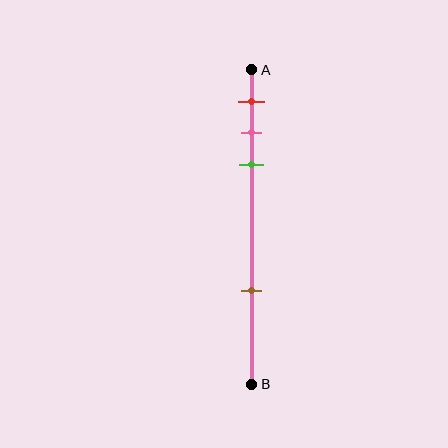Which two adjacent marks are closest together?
The pink and green marks are the closest adjacent pair.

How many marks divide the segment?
There are 4 marks dividing the segment.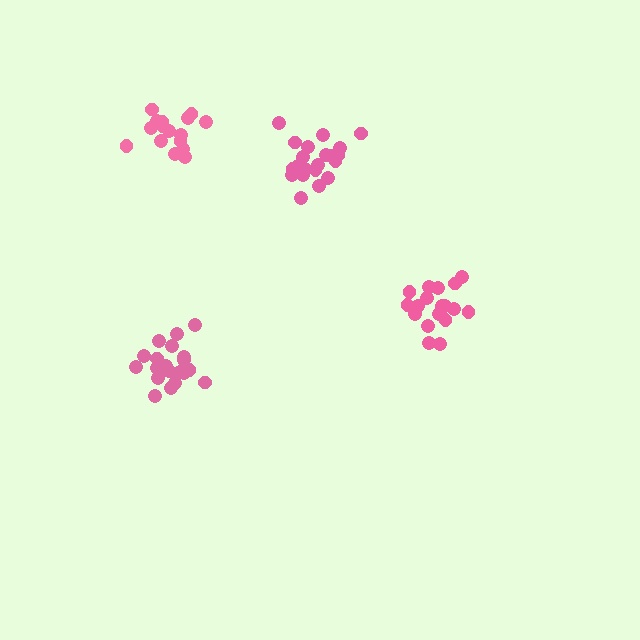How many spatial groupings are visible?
There are 4 spatial groupings.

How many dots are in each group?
Group 1: 18 dots, Group 2: 20 dots, Group 3: 16 dots, Group 4: 21 dots (75 total).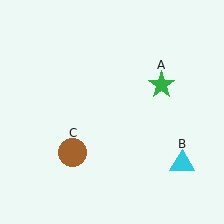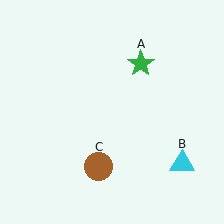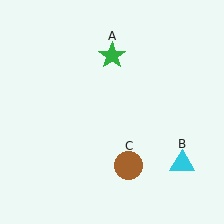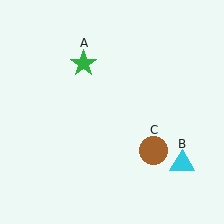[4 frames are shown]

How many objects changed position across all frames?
2 objects changed position: green star (object A), brown circle (object C).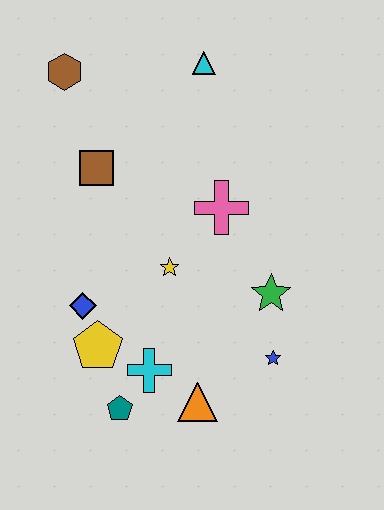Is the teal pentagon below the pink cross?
Yes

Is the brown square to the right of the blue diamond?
Yes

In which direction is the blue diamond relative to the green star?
The blue diamond is to the left of the green star.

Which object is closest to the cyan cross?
The teal pentagon is closest to the cyan cross.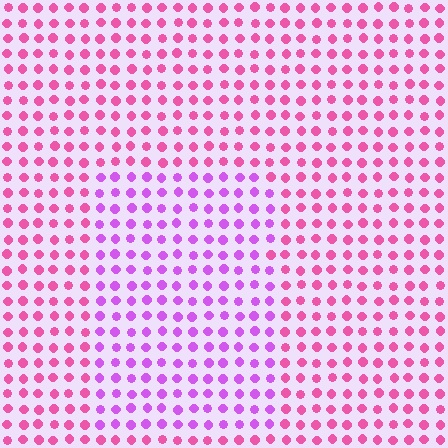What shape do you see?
I see a rectangle.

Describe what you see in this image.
The image is filled with small pink elements in a uniform arrangement. A rectangle-shaped region is visible where the elements are tinted to a slightly different hue, forming a subtle color boundary.